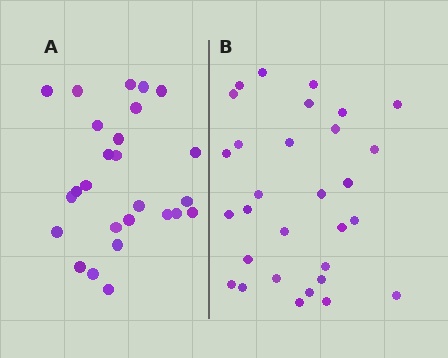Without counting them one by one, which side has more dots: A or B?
Region B (the right region) has more dots.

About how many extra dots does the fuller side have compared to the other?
Region B has about 4 more dots than region A.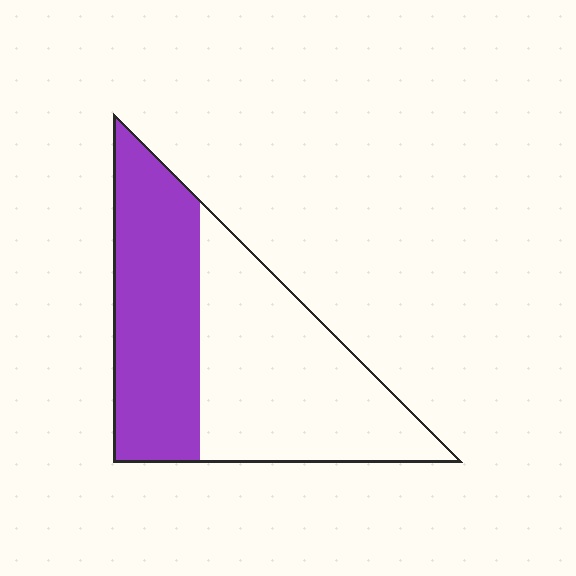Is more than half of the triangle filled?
No.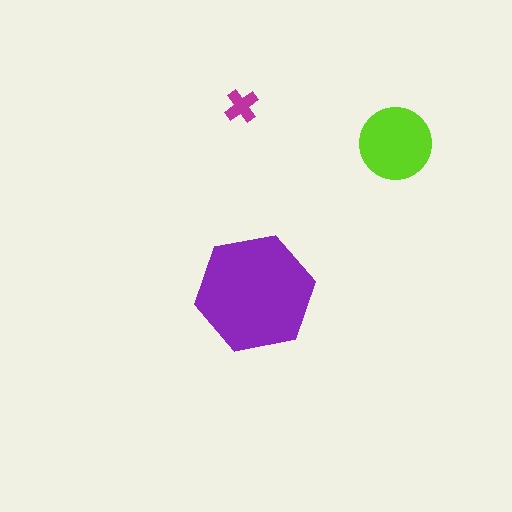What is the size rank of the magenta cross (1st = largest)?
3rd.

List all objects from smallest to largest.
The magenta cross, the lime circle, the purple hexagon.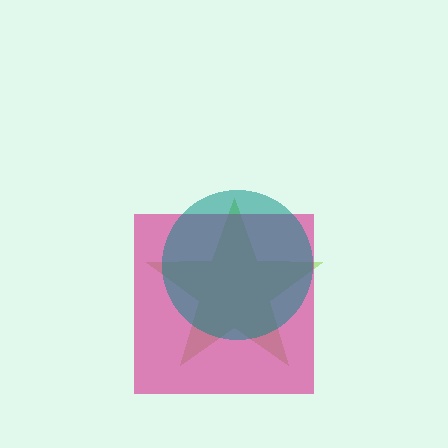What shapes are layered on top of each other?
The layered shapes are: a lime star, a magenta square, a teal circle.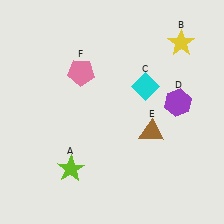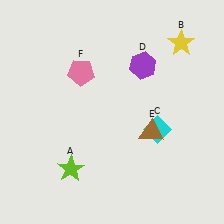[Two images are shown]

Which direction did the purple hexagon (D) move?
The purple hexagon (D) moved up.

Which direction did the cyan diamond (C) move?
The cyan diamond (C) moved down.